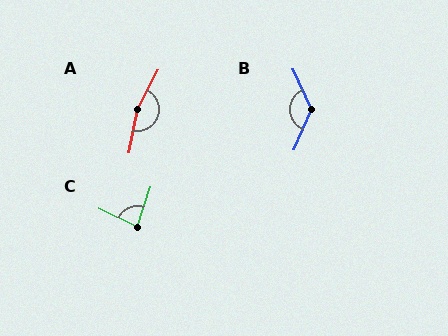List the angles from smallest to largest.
C (82°), B (132°), A (164°).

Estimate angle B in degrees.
Approximately 132 degrees.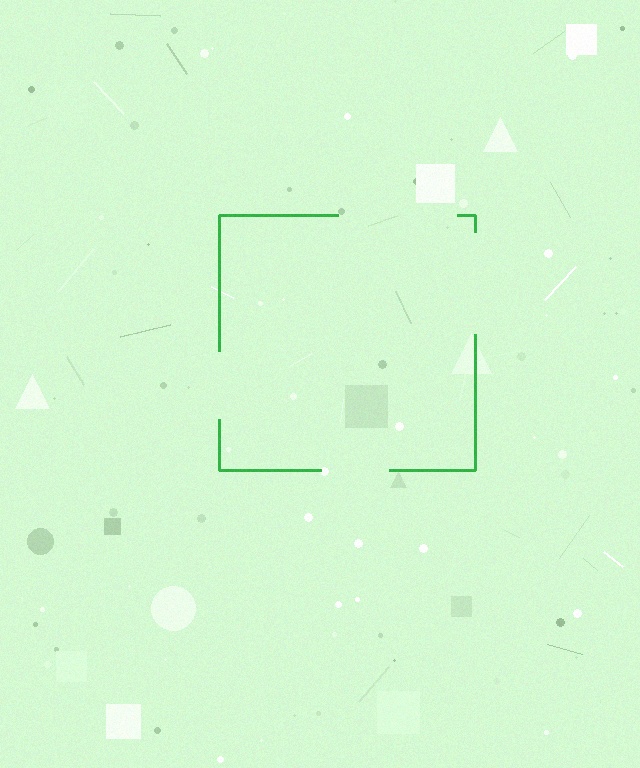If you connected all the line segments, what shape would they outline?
They would outline a square.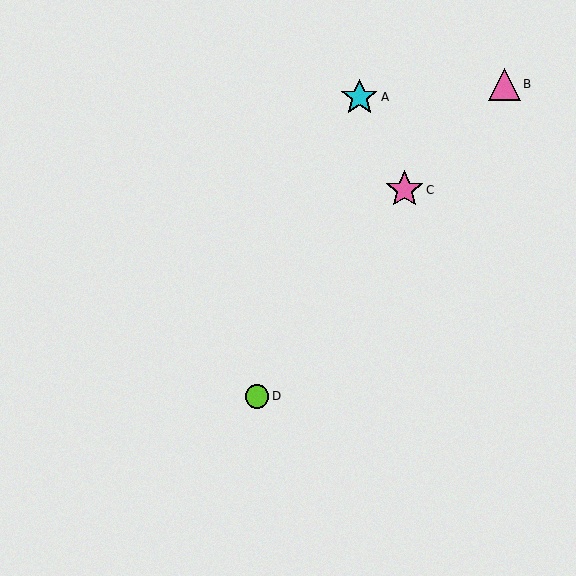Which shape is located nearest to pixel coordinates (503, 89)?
The pink triangle (labeled B) at (504, 85) is nearest to that location.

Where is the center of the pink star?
The center of the pink star is at (404, 190).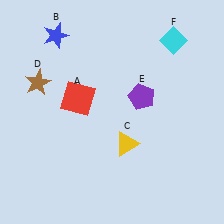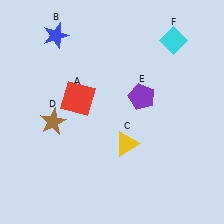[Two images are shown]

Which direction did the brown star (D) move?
The brown star (D) moved down.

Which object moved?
The brown star (D) moved down.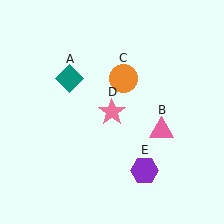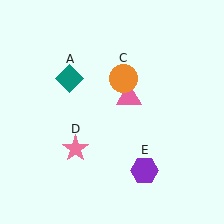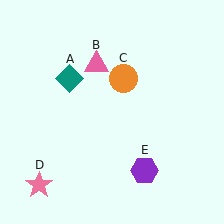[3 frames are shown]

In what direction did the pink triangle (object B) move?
The pink triangle (object B) moved up and to the left.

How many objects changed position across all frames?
2 objects changed position: pink triangle (object B), pink star (object D).